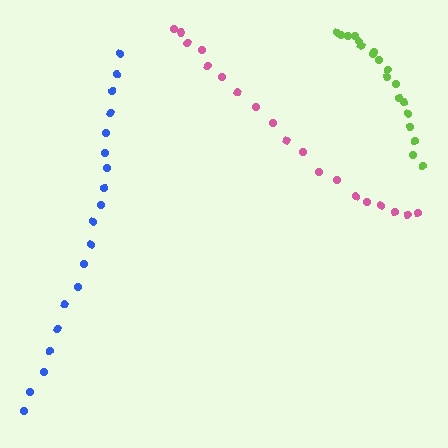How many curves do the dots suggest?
There are 3 distinct paths.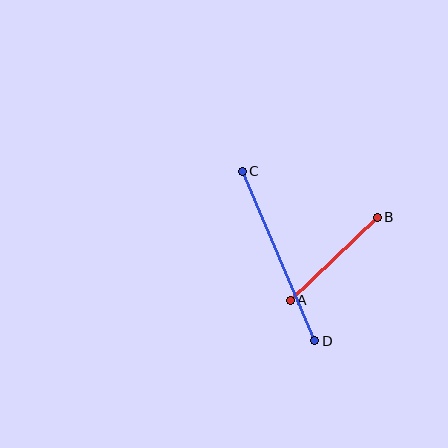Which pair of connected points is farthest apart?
Points C and D are farthest apart.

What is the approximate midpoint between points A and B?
The midpoint is at approximately (334, 259) pixels.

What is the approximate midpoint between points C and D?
The midpoint is at approximately (279, 256) pixels.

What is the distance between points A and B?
The distance is approximately 120 pixels.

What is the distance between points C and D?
The distance is approximately 184 pixels.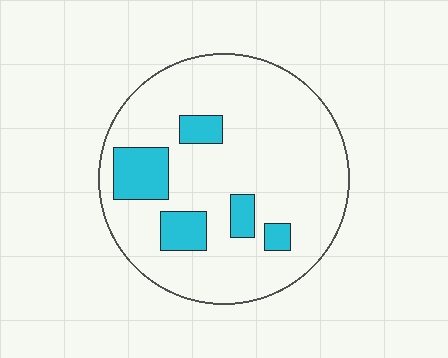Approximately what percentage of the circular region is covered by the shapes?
Approximately 15%.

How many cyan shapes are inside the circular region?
5.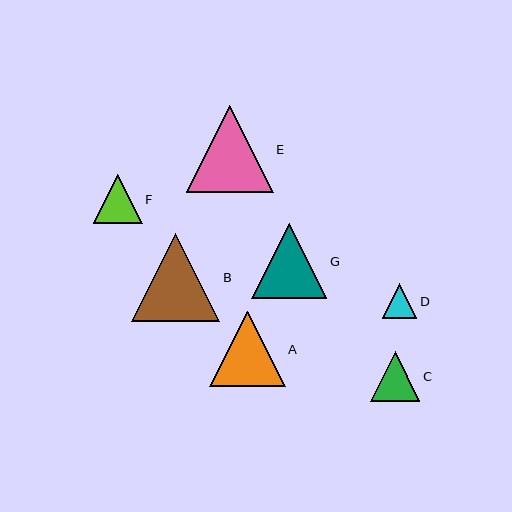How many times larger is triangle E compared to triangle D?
Triangle E is approximately 2.5 times the size of triangle D.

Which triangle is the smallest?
Triangle D is the smallest with a size of approximately 35 pixels.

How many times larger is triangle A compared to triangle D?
Triangle A is approximately 2.2 times the size of triangle D.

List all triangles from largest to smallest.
From largest to smallest: B, E, A, G, C, F, D.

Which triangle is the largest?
Triangle B is the largest with a size of approximately 88 pixels.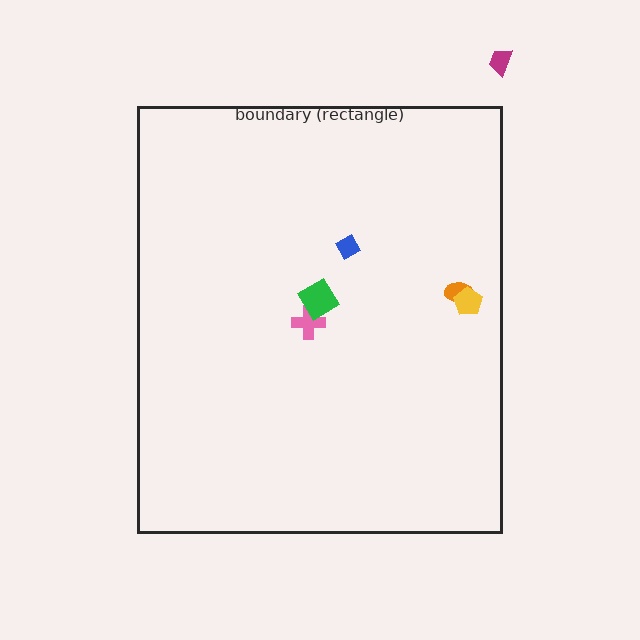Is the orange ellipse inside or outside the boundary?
Inside.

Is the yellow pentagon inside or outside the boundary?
Inside.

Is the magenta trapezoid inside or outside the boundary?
Outside.